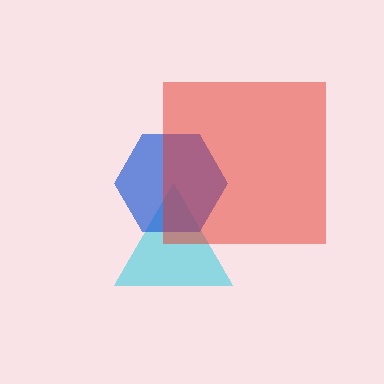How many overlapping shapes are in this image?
There are 3 overlapping shapes in the image.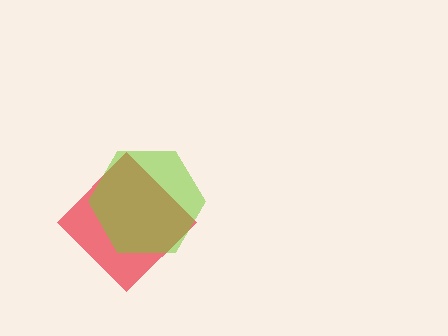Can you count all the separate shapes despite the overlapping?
Yes, there are 2 separate shapes.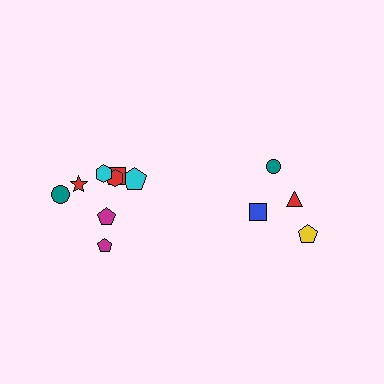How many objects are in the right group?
There are 4 objects.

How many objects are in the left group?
There are 8 objects.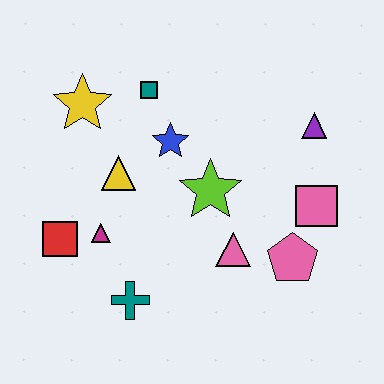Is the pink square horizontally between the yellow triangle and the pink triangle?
No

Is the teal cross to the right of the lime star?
No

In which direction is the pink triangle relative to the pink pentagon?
The pink triangle is to the left of the pink pentagon.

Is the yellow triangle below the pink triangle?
No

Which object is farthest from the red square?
The purple triangle is farthest from the red square.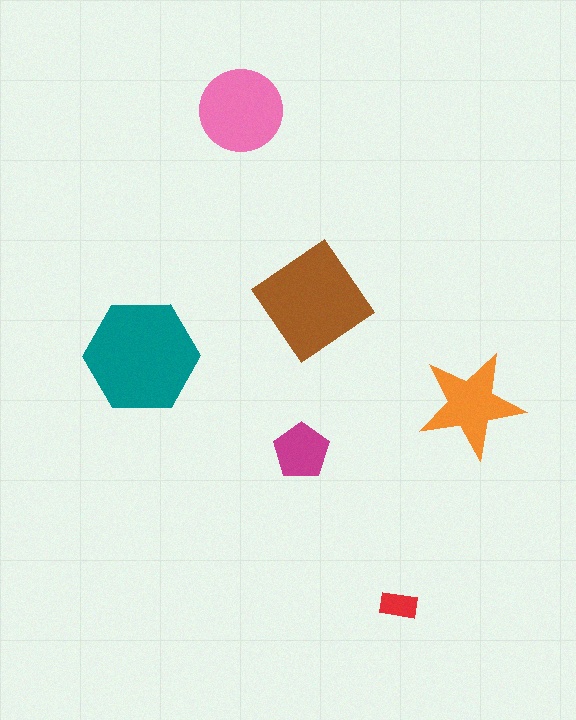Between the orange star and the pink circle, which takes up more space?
The pink circle.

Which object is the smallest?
The red rectangle.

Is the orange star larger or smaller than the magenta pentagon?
Larger.